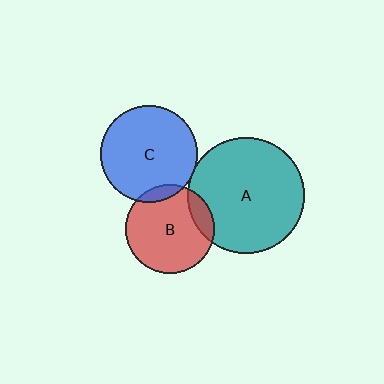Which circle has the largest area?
Circle A (teal).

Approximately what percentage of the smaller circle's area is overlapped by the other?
Approximately 10%.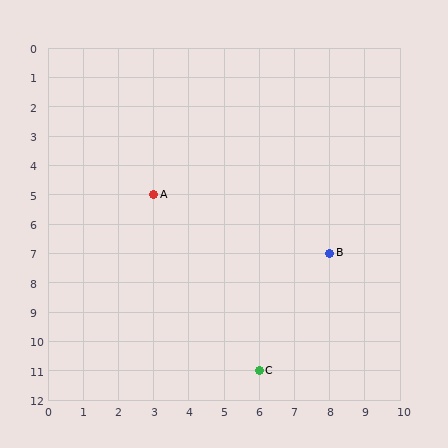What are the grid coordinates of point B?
Point B is at grid coordinates (8, 7).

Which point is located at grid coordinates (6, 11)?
Point C is at (6, 11).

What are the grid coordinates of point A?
Point A is at grid coordinates (3, 5).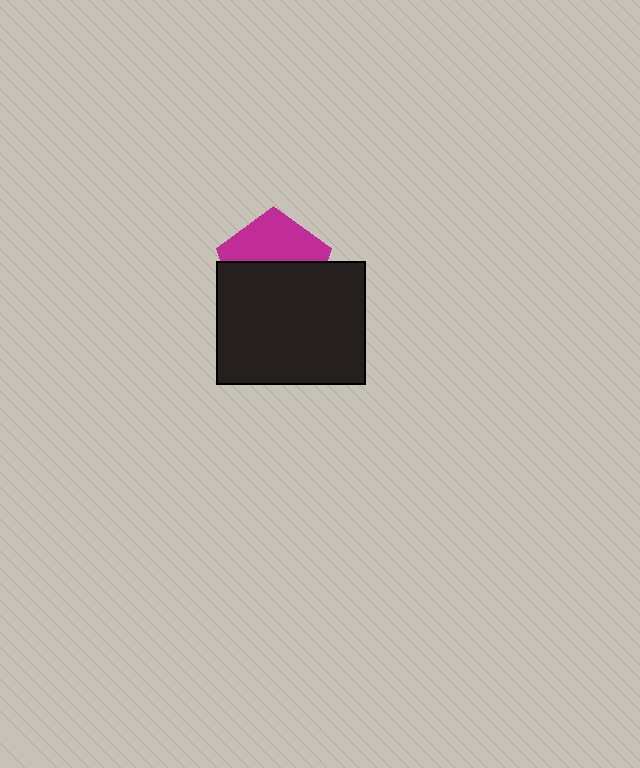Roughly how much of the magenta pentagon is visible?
A small part of it is visible (roughly 44%).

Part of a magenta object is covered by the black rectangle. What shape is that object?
It is a pentagon.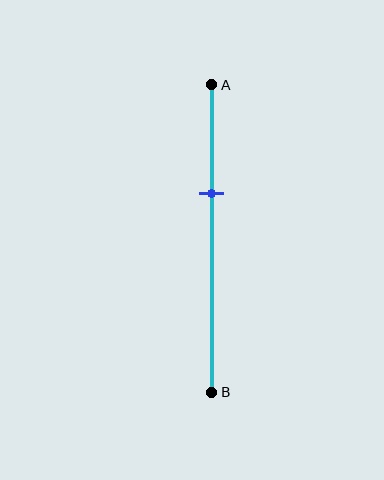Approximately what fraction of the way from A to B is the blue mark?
The blue mark is approximately 35% of the way from A to B.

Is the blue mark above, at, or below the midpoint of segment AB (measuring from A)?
The blue mark is above the midpoint of segment AB.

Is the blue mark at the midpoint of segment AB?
No, the mark is at about 35% from A, not at the 50% midpoint.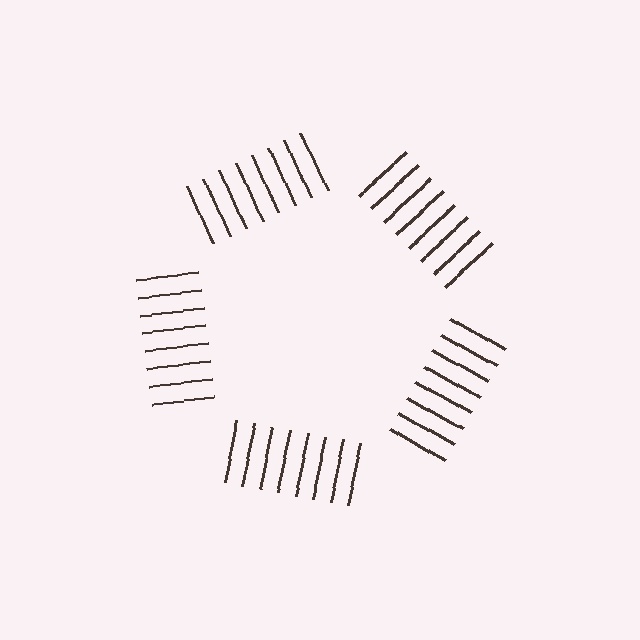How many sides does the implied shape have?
5 sides — the line-ends trace a pentagon.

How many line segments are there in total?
40 — 8 along each of the 5 edges.